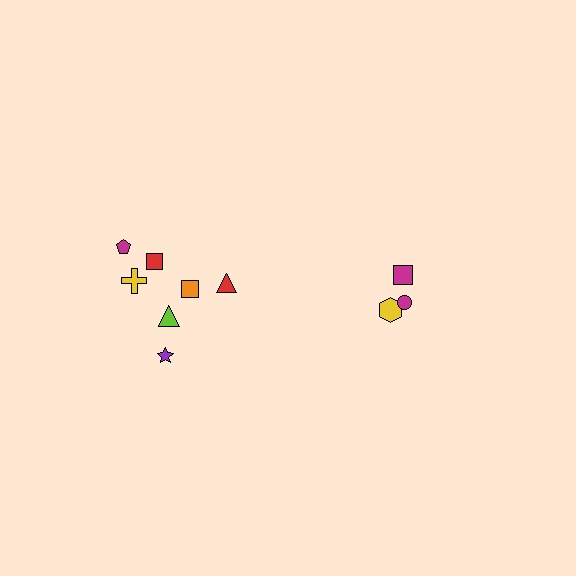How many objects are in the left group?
There are 7 objects.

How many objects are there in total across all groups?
There are 10 objects.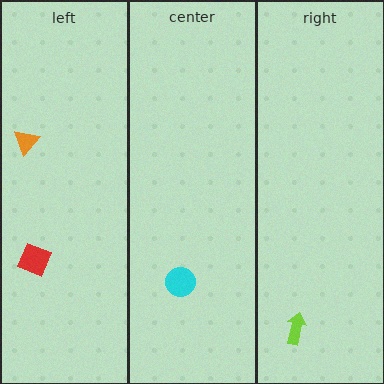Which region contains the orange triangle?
The left region.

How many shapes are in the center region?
1.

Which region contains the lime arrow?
The right region.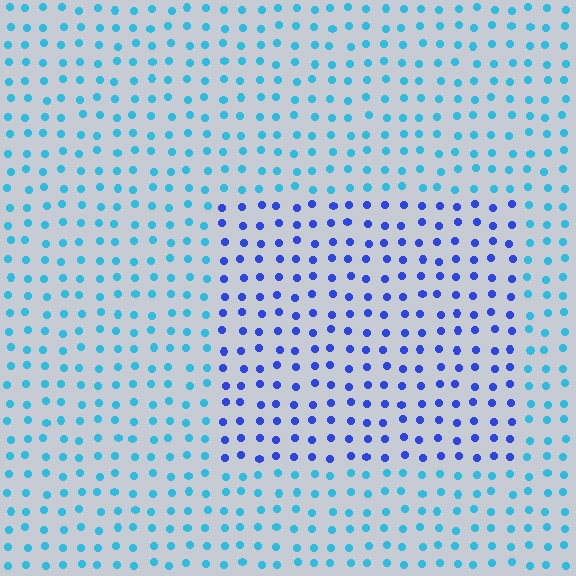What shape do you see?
I see a rectangle.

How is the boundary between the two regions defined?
The boundary is defined purely by a slight shift in hue (about 41 degrees). Spacing, size, and orientation are identical on both sides.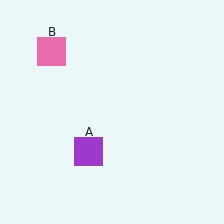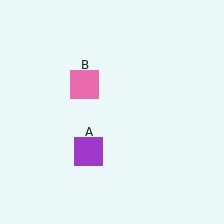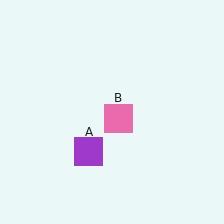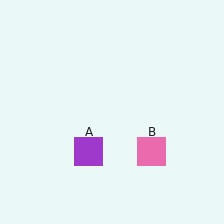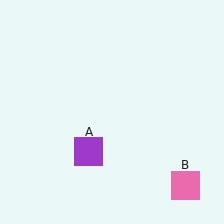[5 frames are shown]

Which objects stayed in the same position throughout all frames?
Purple square (object A) remained stationary.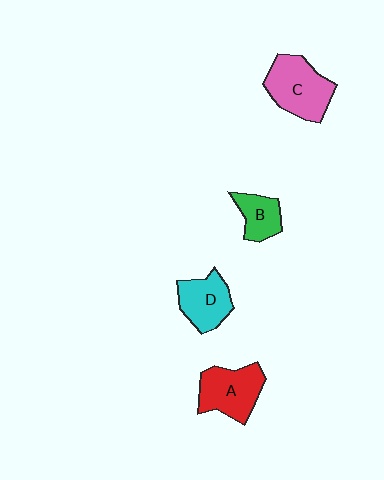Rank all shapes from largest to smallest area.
From largest to smallest: C (pink), A (red), D (cyan), B (green).